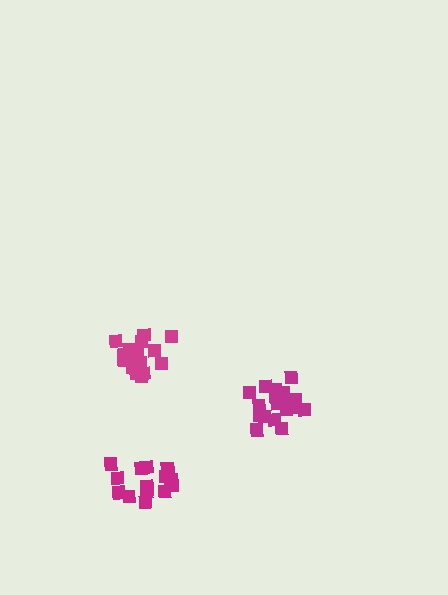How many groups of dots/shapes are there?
There are 3 groups.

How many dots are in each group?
Group 1: 15 dots, Group 2: 19 dots, Group 3: 17 dots (51 total).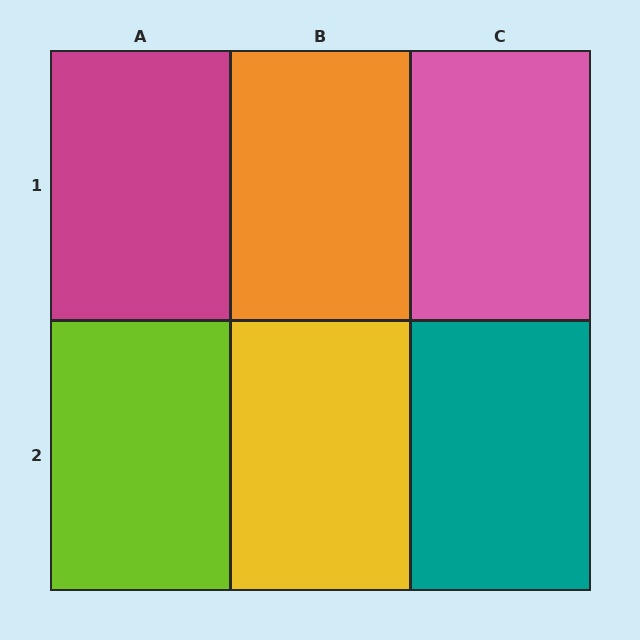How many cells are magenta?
1 cell is magenta.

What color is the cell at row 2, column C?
Teal.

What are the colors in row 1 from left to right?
Magenta, orange, pink.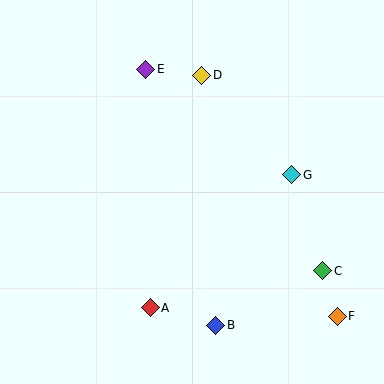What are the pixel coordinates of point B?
Point B is at (216, 325).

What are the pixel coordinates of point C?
Point C is at (323, 271).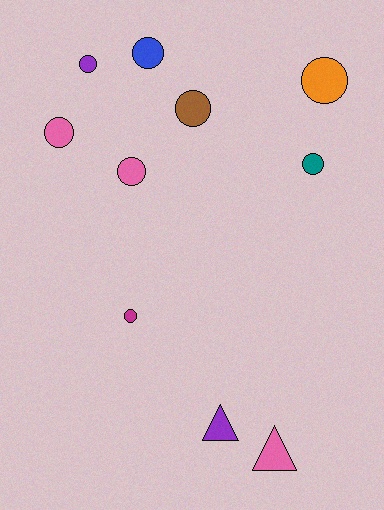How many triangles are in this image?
There are 2 triangles.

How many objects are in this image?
There are 10 objects.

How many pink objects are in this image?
There are 3 pink objects.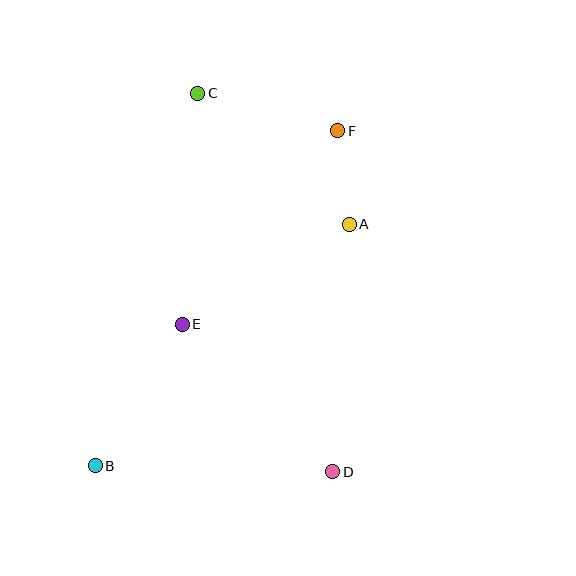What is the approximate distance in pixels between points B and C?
The distance between B and C is approximately 387 pixels.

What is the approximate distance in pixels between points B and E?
The distance between B and E is approximately 166 pixels.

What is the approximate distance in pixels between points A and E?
The distance between A and E is approximately 194 pixels.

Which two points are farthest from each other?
Points B and F are farthest from each other.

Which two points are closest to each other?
Points A and F are closest to each other.